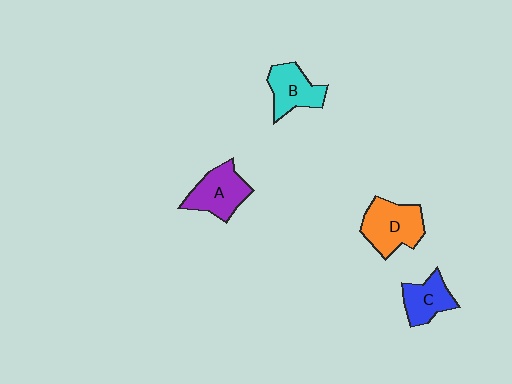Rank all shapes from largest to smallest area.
From largest to smallest: D (orange), A (purple), B (cyan), C (blue).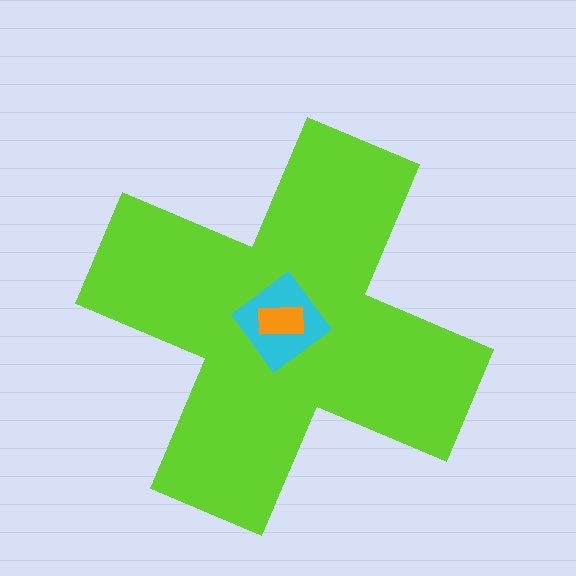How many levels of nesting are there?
3.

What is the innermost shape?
The orange rectangle.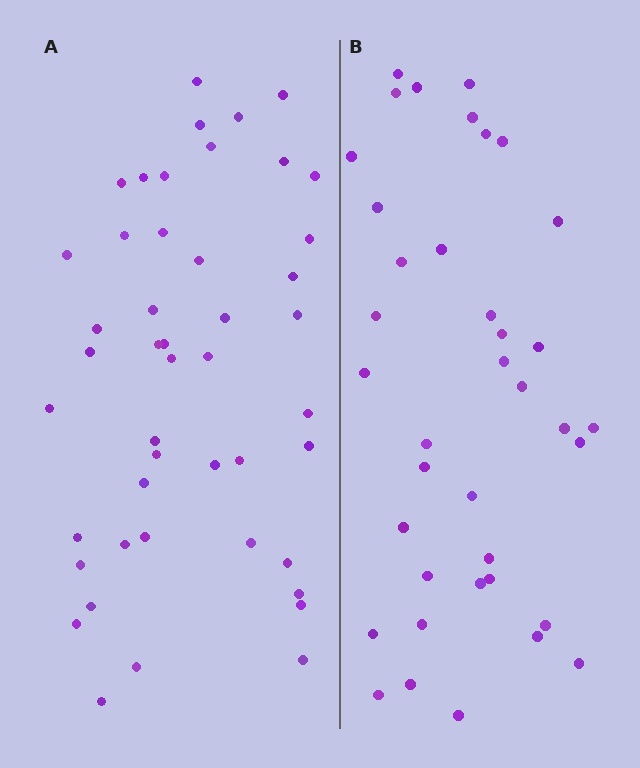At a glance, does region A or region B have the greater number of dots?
Region A (the left region) has more dots.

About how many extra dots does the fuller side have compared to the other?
Region A has roughly 8 or so more dots than region B.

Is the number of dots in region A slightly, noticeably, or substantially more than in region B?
Region A has only slightly more — the two regions are fairly close. The ratio is roughly 1.2 to 1.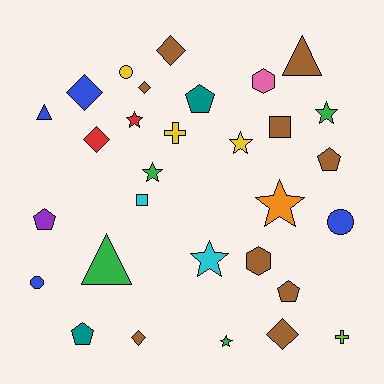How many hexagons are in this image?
There are 2 hexagons.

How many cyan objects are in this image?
There are 2 cyan objects.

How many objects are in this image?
There are 30 objects.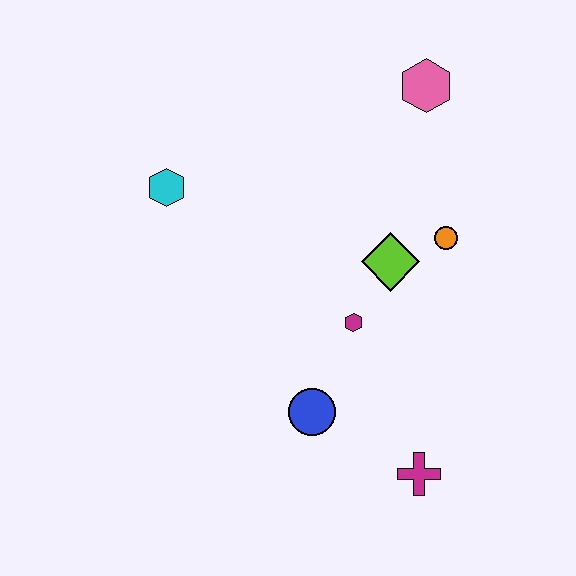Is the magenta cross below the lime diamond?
Yes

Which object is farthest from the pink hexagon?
The magenta cross is farthest from the pink hexagon.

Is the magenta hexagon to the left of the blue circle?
No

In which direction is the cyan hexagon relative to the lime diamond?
The cyan hexagon is to the left of the lime diamond.